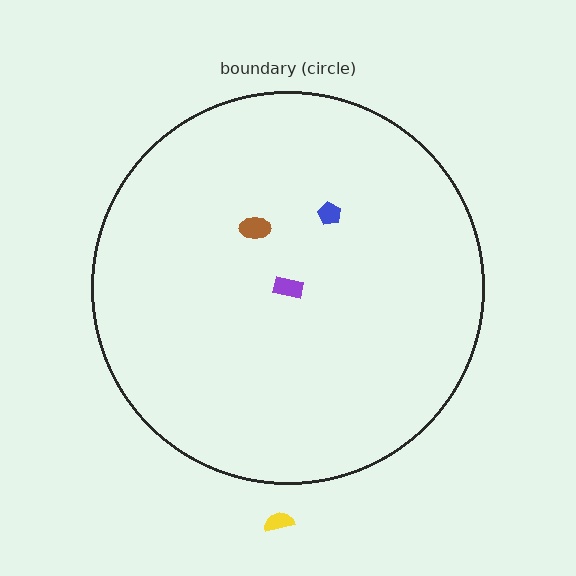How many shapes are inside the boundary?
3 inside, 1 outside.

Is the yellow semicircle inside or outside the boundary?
Outside.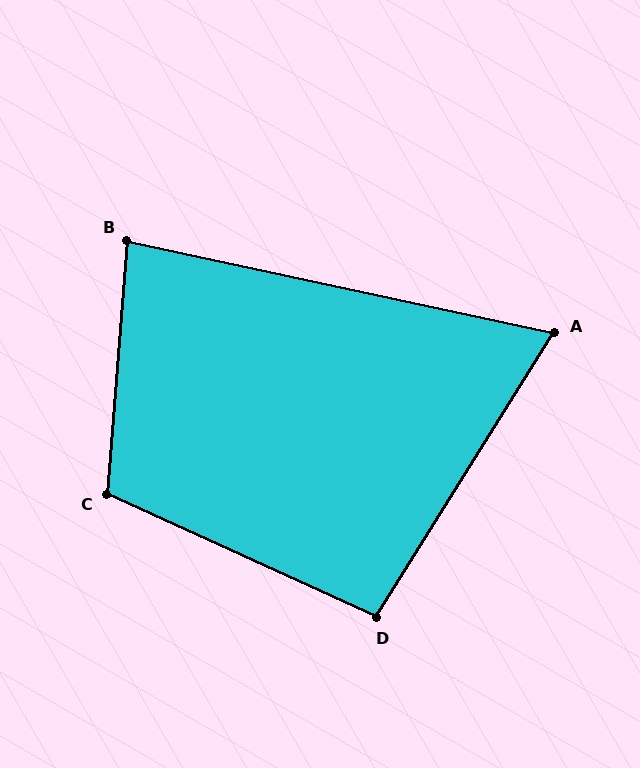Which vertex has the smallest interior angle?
A, at approximately 70 degrees.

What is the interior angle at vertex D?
Approximately 98 degrees (obtuse).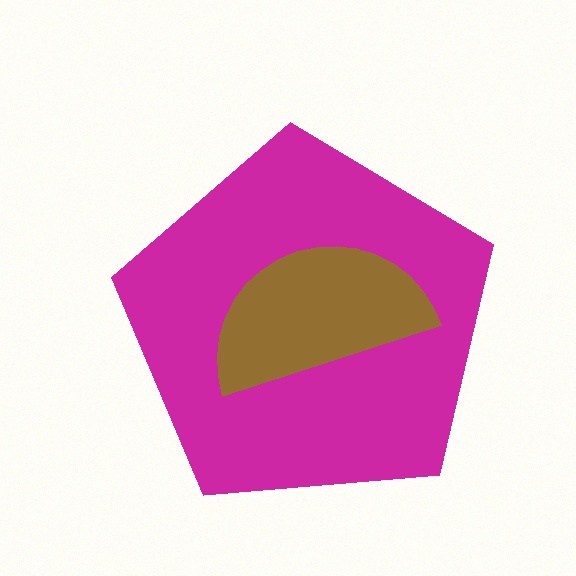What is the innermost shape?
The brown semicircle.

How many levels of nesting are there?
2.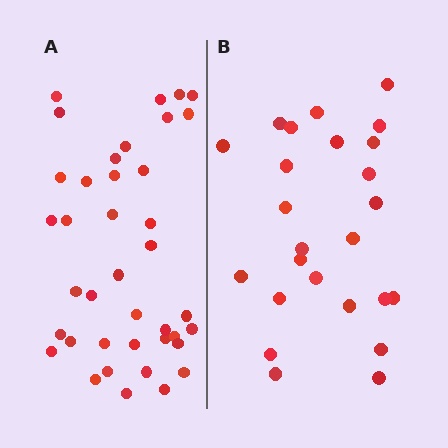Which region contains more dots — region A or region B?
Region A (the left region) has more dots.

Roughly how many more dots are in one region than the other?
Region A has approximately 15 more dots than region B.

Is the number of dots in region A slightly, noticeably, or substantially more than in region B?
Region A has substantially more. The ratio is roughly 1.6 to 1.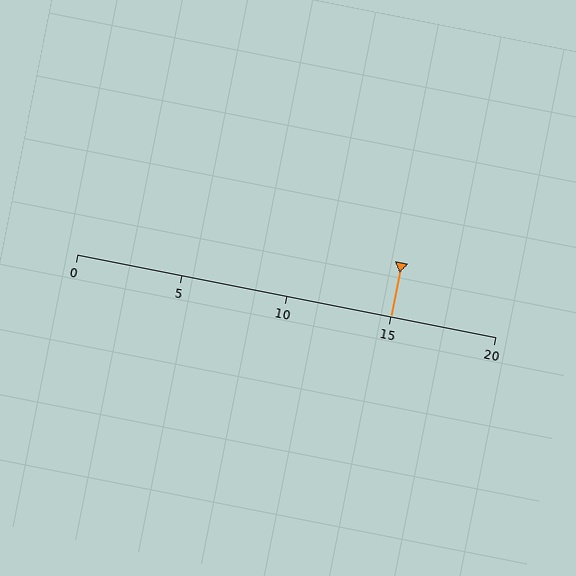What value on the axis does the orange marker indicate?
The marker indicates approximately 15.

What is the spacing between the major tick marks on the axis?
The major ticks are spaced 5 apart.